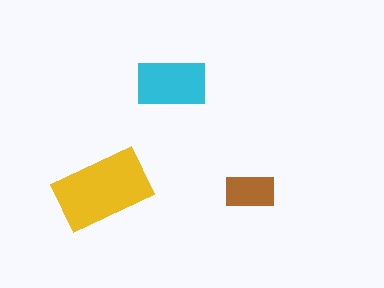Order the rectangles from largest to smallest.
the yellow one, the cyan one, the brown one.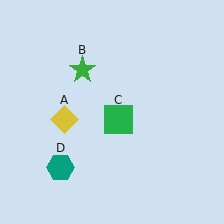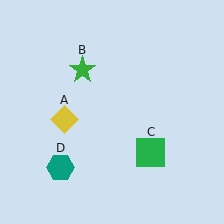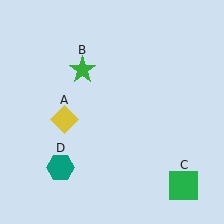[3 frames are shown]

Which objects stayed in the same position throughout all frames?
Yellow diamond (object A) and green star (object B) and teal hexagon (object D) remained stationary.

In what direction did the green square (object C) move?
The green square (object C) moved down and to the right.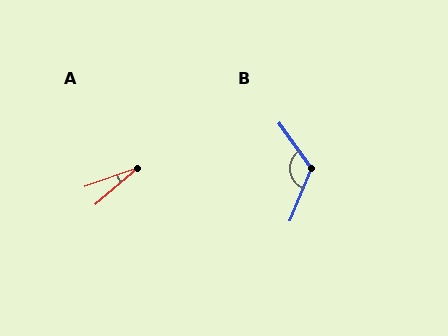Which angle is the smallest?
A, at approximately 21 degrees.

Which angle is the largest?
B, at approximately 122 degrees.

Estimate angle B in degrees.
Approximately 122 degrees.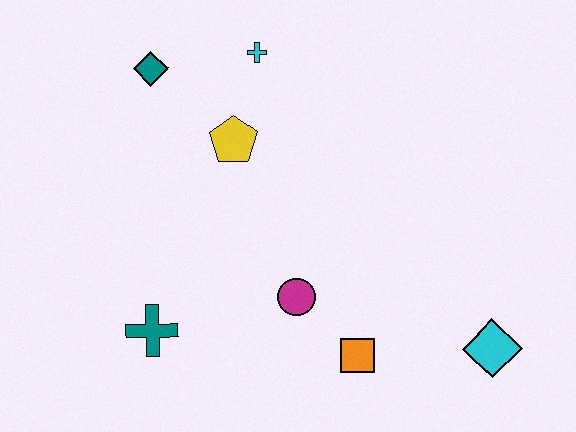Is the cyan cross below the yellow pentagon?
No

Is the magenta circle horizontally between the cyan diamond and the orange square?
No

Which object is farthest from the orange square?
The teal diamond is farthest from the orange square.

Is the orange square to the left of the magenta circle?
No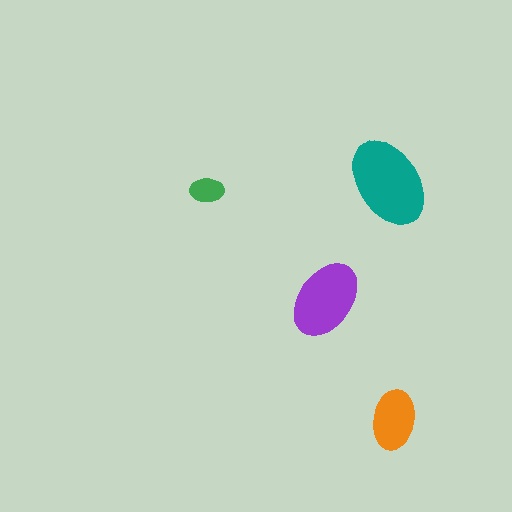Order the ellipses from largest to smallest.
the teal one, the purple one, the orange one, the green one.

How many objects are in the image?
There are 4 objects in the image.